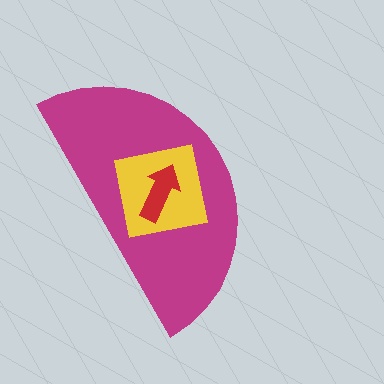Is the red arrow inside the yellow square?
Yes.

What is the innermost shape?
The red arrow.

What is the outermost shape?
The magenta semicircle.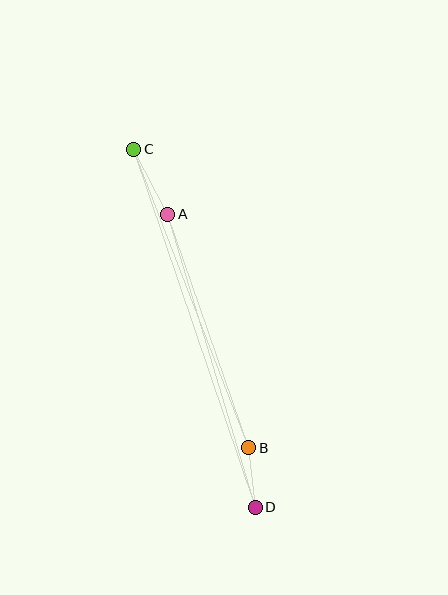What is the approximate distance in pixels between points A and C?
The distance between A and C is approximately 73 pixels.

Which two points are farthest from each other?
Points C and D are farthest from each other.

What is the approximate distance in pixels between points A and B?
The distance between A and B is approximately 247 pixels.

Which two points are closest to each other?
Points B and D are closest to each other.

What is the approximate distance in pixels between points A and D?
The distance between A and D is approximately 306 pixels.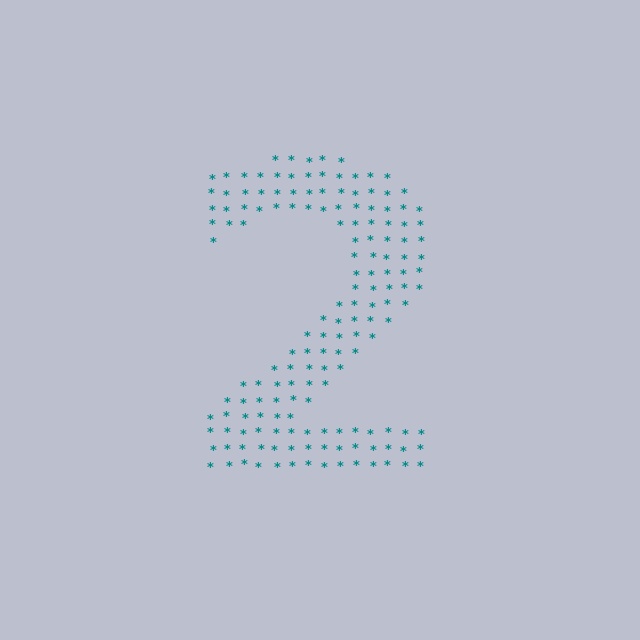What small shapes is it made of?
It is made of small asterisks.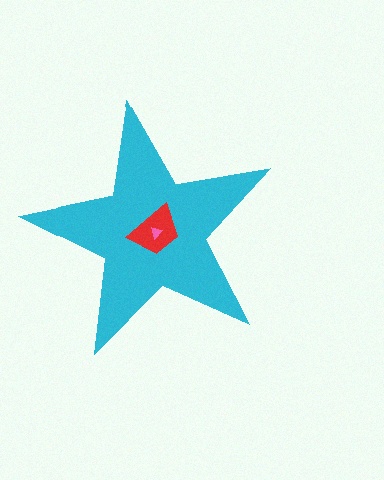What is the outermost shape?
The cyan star.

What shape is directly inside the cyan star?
The red trapezoid.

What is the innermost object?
The pink triangle.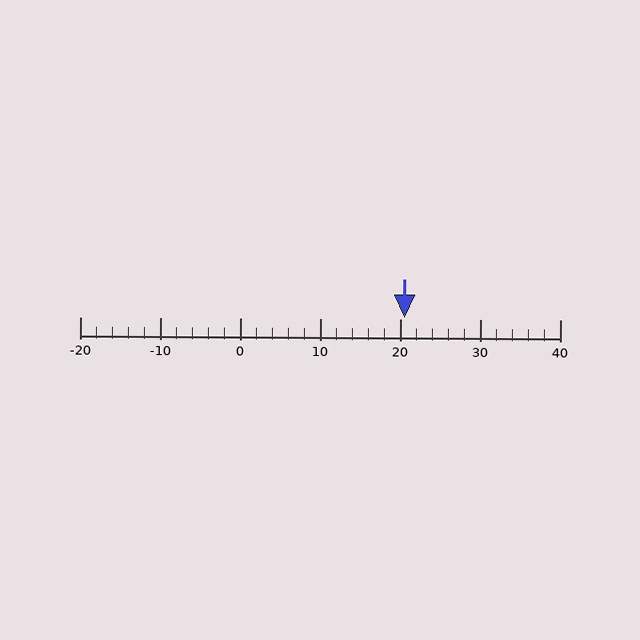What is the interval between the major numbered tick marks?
The major tick marks are spaced 10 units apart.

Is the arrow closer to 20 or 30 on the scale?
The arrow is closer to 20.